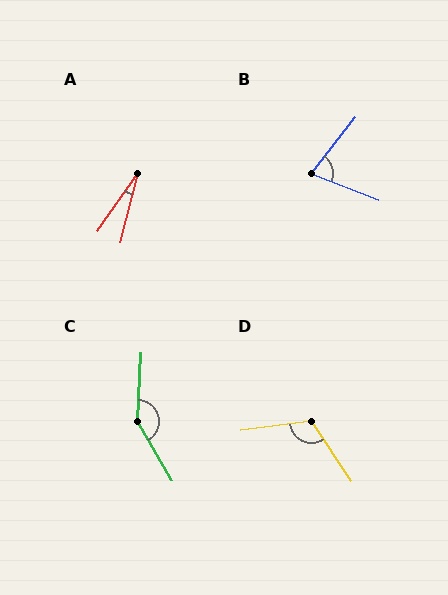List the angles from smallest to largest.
A (21°), B (73°), D (116°), C (147°).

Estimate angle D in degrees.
Approximately 116 degrees.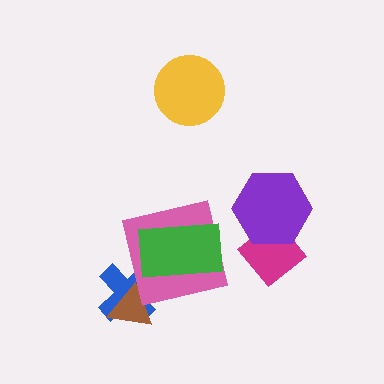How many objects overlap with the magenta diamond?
1 object overlaps with the magenta diamond.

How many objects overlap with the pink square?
2 objects overlap with the pink square.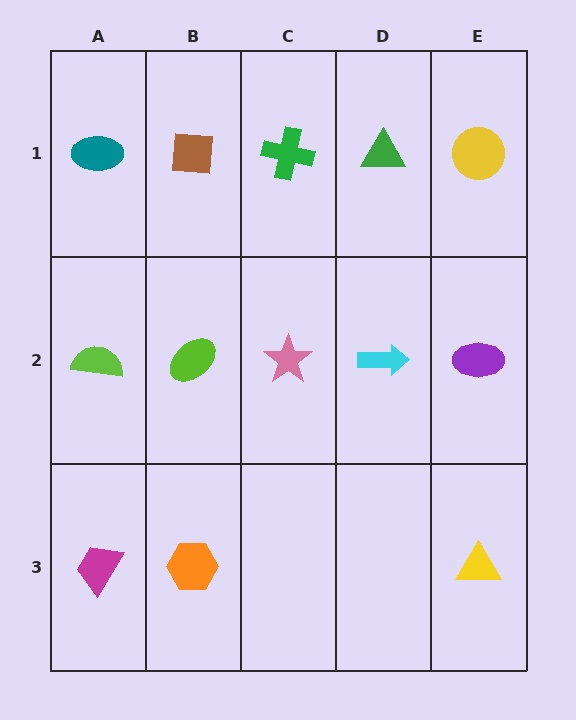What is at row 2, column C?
A pink star.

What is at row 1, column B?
A brown square.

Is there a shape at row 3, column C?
No, that cell is empty.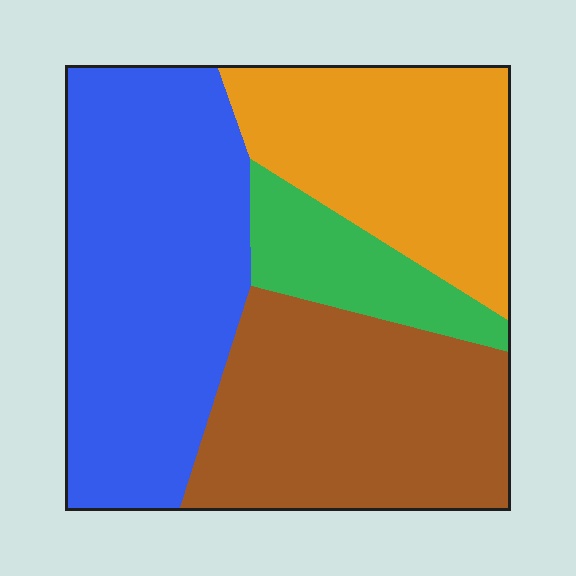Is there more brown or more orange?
Brown.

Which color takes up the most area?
Blue, at roughly 35%.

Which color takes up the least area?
Green, at roughly 10%.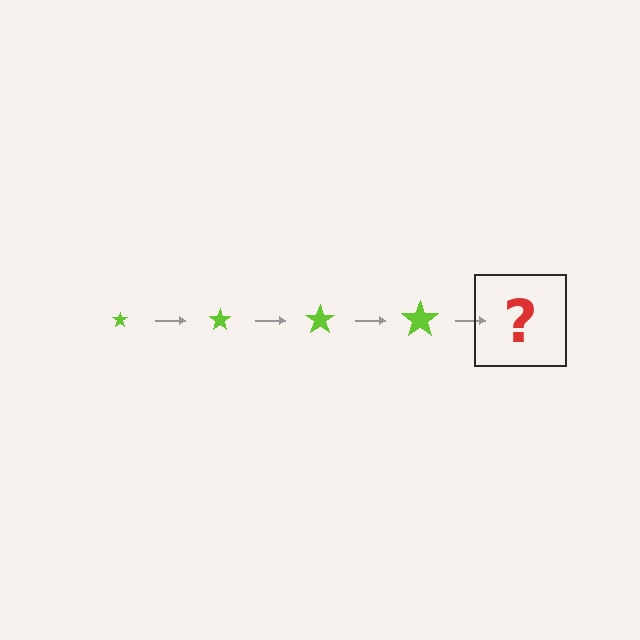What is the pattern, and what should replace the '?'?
The pattern is that the star gets progressively larger each step. The '?' should be a lime star, larger than the previous one.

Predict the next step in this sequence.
The next step is a lime star, larger than the previous one.